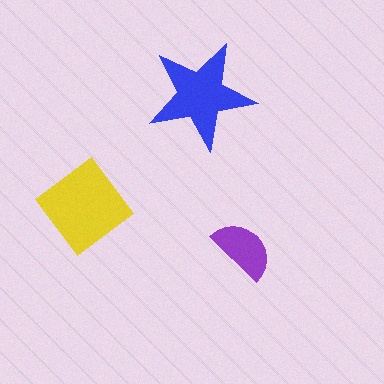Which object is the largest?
The yellow diamond.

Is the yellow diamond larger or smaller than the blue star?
Larger.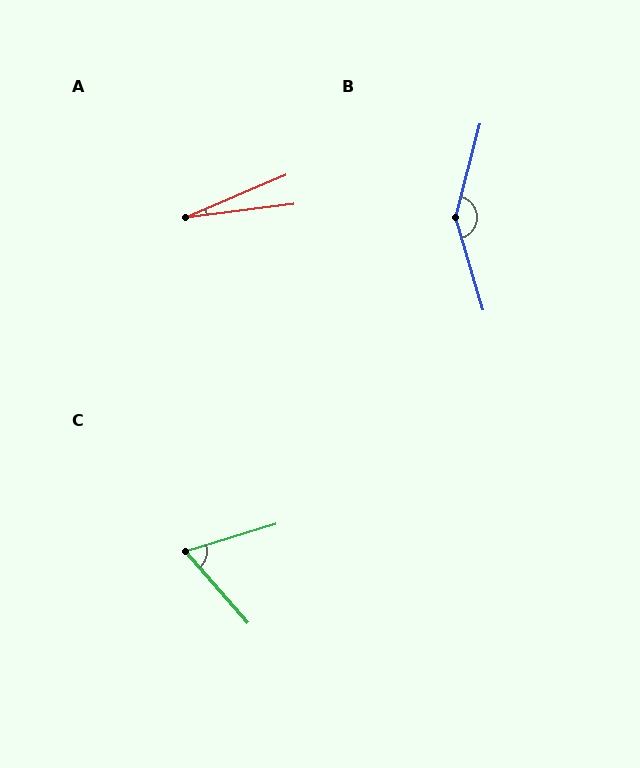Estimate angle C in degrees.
Approximately 65 degrees.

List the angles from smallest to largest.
A (16°), C (65°), B (149°).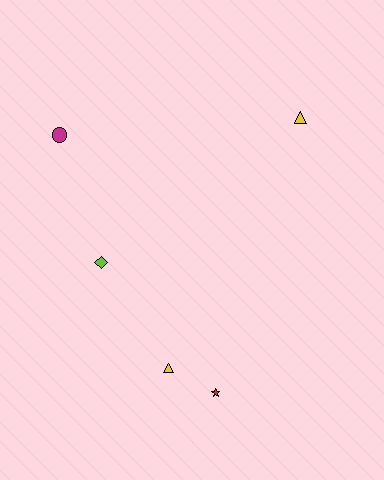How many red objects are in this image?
There is 1 red object.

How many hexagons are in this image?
There are no hexagons.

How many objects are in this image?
There are 5 objects.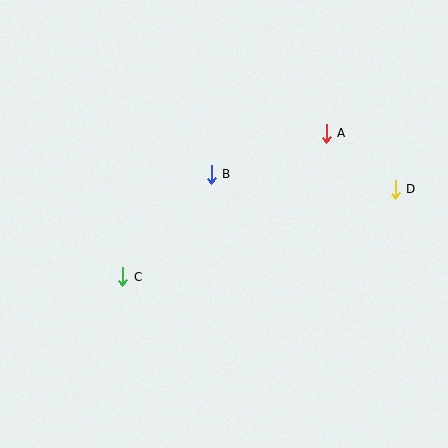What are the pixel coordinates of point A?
Point A is at (326, 133).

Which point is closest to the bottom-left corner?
Point C is closest to the bottom-left corner.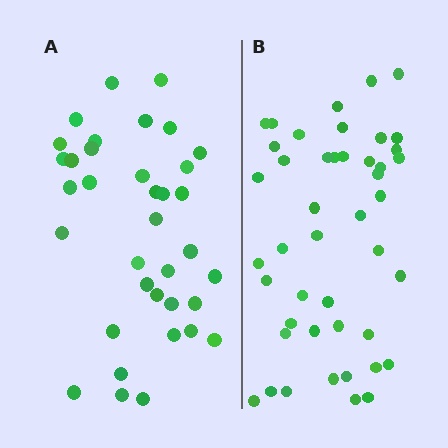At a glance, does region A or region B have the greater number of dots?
Region B (the right region) has more dots.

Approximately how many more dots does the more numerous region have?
Region B has roughly 8 or so more dots than region A.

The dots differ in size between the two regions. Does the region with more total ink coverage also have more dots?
No. Region A has more total ink coverage because its dots are larger, but region B actually contains more individual dots. Total area can be misleading — the number of items is what matters here.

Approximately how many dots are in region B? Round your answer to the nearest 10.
About 40 dots. (The exact count is 45, which rounds to 40.)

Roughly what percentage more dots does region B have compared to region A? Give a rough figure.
About 25% more.